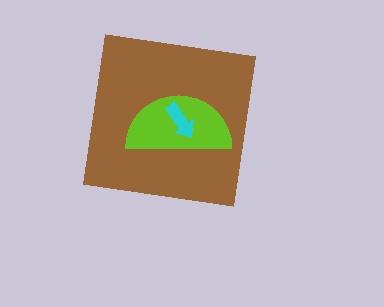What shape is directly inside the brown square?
The lime semicircle.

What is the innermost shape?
The cyan arrow.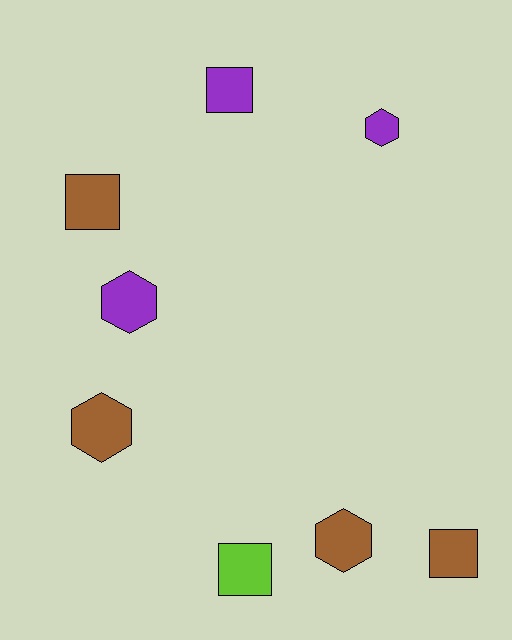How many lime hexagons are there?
There are no lime hexagons.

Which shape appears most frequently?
Square, with 4 objects.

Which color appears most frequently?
Brown, with 4 objects.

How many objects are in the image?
There are 8 objects.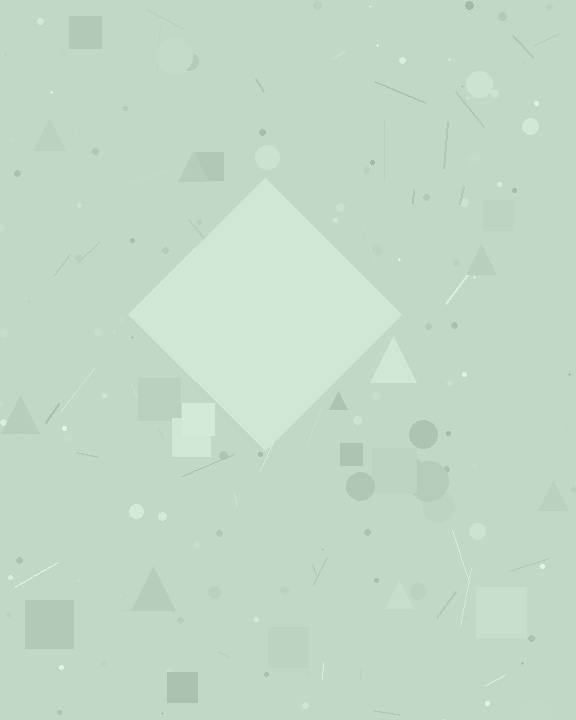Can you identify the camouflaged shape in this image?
The camouflaged shape is a diamond.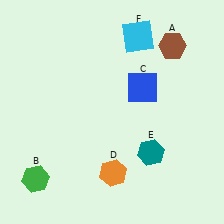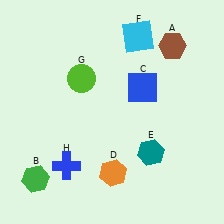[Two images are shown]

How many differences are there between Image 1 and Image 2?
There are 2 differences between the two images.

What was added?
A lime circle (G), a blue cross (H) were added in Image 2.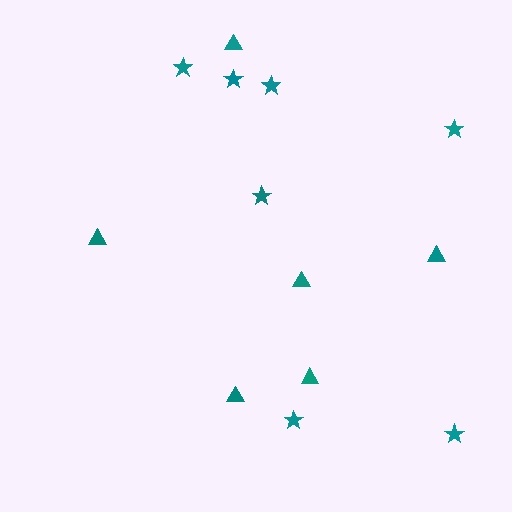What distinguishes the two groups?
There are 2 groups: one group of triangles (6) and one group of stars (7).